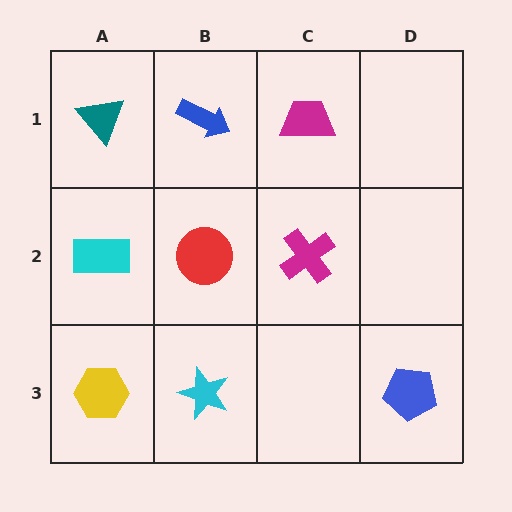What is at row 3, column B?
A cyan star.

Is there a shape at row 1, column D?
No, that cell is empty.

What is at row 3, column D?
A blue pentagon.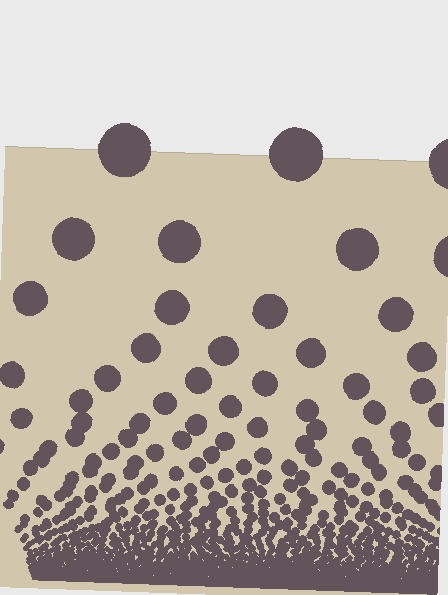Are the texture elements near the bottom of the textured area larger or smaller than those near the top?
Smaller. The gradient is inverted — elements near the bottom are smaller and denser.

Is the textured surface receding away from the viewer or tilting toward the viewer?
The surface appears to tilt toward the viewer. Texture elements get larger and sparser toward the top.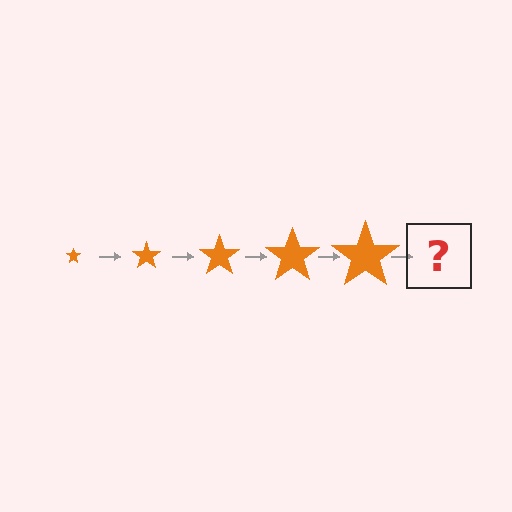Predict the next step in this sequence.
The next step is an orange star, larger than the previous one.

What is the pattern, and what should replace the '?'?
The pattern is that the star gets progressively larger each step. The '?' should be an orange star, larger than the previous one.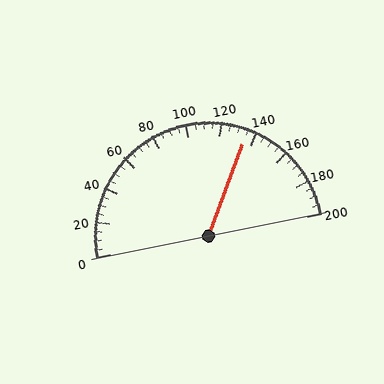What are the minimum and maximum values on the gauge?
The gauge ranges from 0 to 200.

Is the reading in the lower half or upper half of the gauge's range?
The reading is in the upper half of the range (0 to 200).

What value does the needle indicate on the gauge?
The needle indicates approximately 135.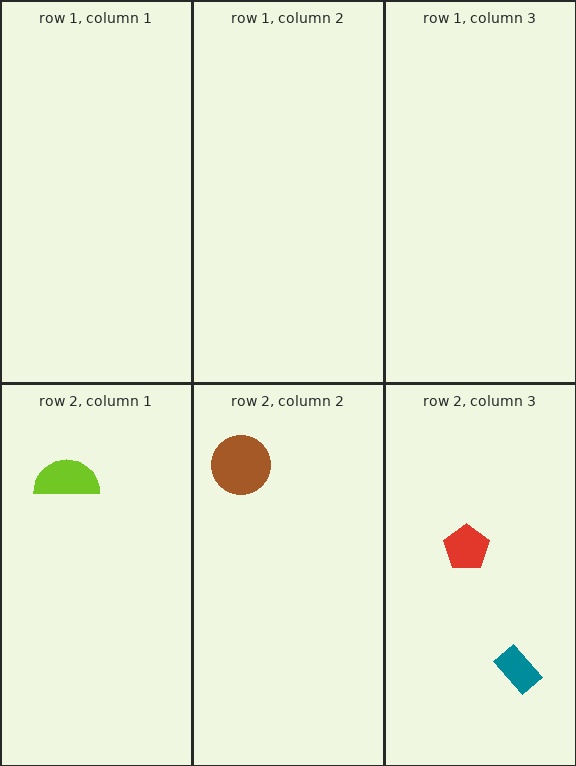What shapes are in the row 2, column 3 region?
The red pentagon, the teal rectangle.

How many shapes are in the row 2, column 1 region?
1.